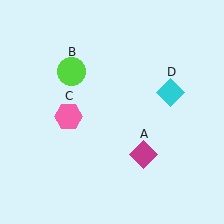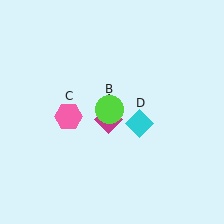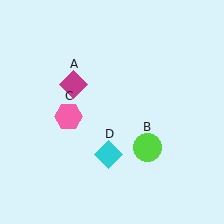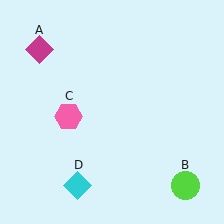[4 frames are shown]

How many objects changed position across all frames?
3 objects changed position: magenta diamond (object A), lime circle (object B), cyan diamond (object D).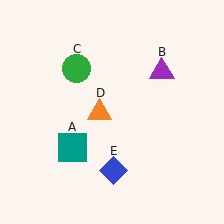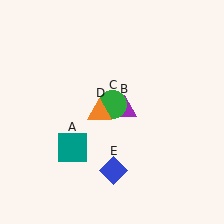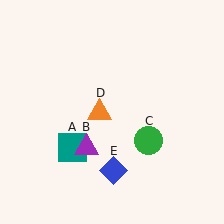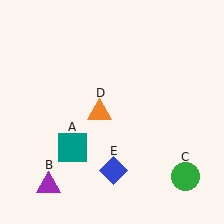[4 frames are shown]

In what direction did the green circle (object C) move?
The green circle (object C) moved down and to the right.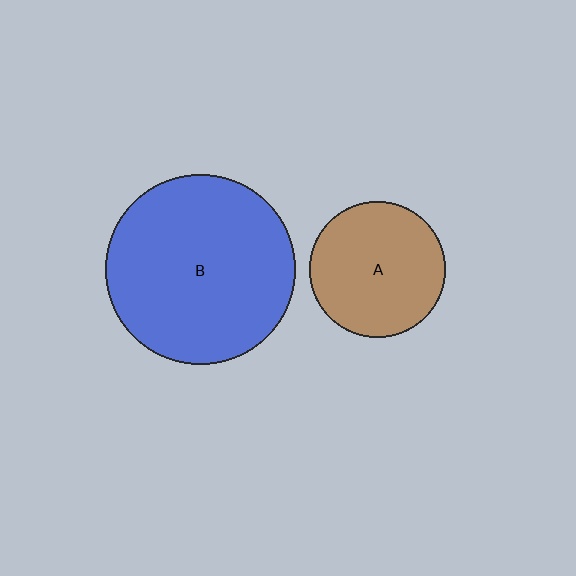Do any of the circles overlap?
No, none of the circles overlap.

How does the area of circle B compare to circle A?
Approximately 2.0 times.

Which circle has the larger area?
Circle B (blue).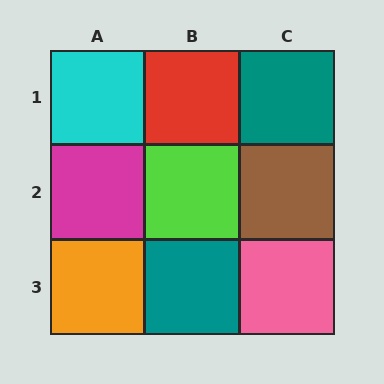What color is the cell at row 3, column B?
Teal.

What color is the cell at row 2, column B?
Lime.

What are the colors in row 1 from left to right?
Cyan, red, teal.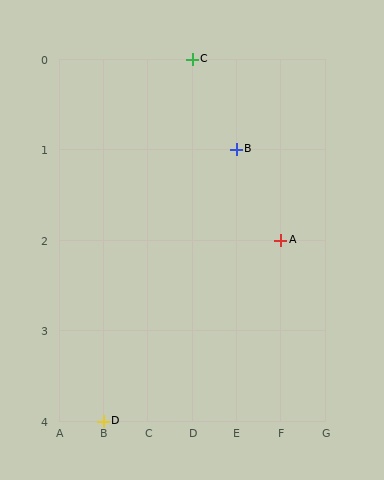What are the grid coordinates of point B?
Point B is at grid coordinates (E, 1).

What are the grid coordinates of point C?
Point C is at grid coordinates (D, 0).